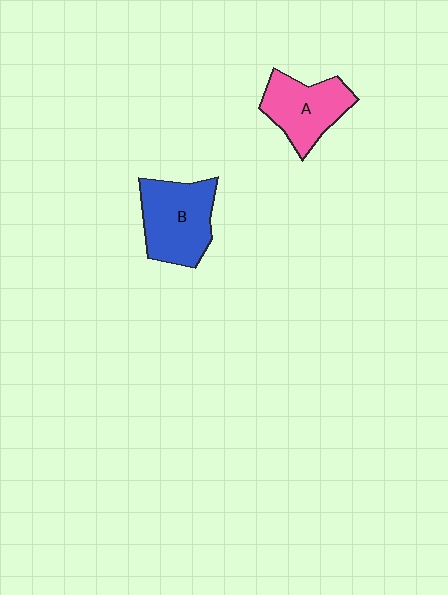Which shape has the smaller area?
Shape A (pink).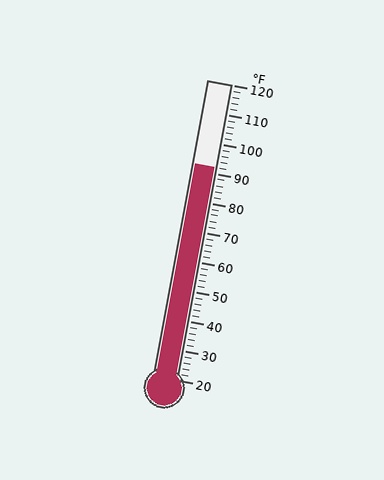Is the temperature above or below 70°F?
The temperature is above 70°F.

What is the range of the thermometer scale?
The thermometer scale ranges from 20°F to 120°F.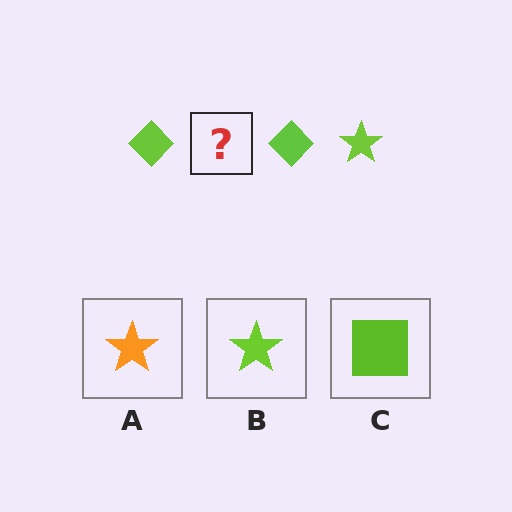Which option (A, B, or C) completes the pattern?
B.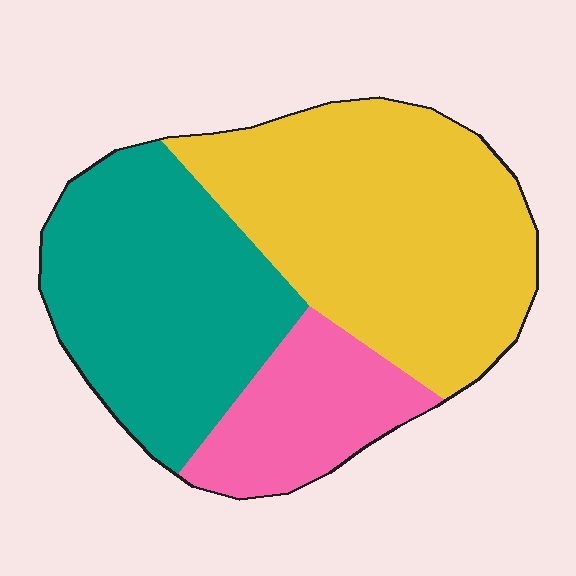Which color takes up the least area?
Pink, at roughly 15%.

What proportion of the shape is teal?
Teal takes up between a quarter and a half of the shape.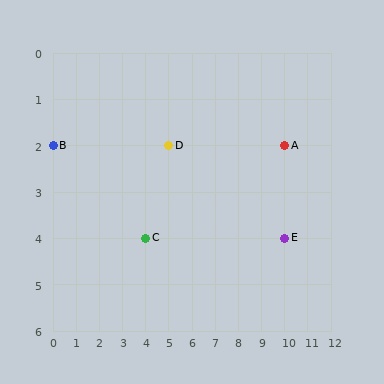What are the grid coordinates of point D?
Point D is at grid coordinates (5, 2).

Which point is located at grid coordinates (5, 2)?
Point D is at (5, 2).